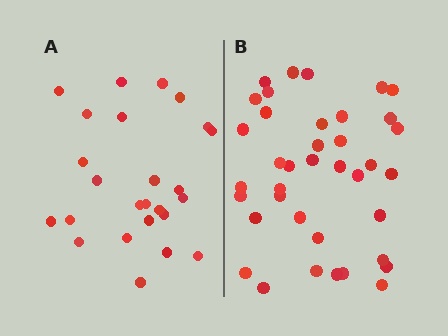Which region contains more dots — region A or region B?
Region B (the right region) has more dots.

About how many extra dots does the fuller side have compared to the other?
Region B has approximately 15 more dots than region A.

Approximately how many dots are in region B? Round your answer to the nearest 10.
About 40 dots. (The exact count is 38, which rounds to 40.)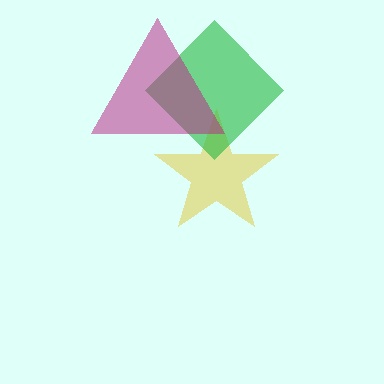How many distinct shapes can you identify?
There are 3 distinct shapes: a yellow star, a green diamond, a magenta triangle.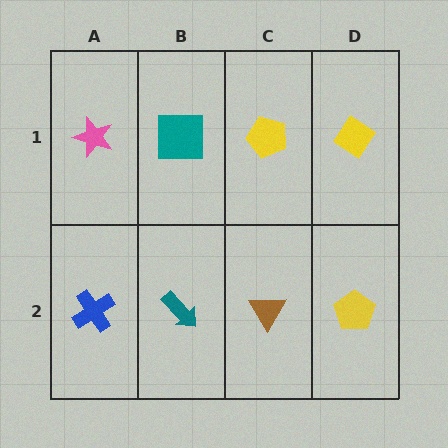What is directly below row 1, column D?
A yellow pentagon.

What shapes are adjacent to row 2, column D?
A yellow diamond (row 1, column D), a brown triangle (row 2, column C).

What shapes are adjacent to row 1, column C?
A brown triangle (row 2, column C), a teal square (row 1, column B), a yellow diamond (row 1, column D).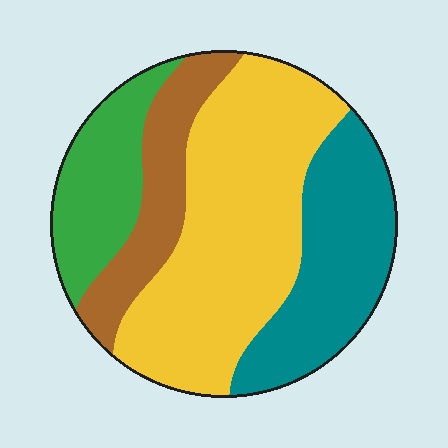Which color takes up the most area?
Yellow, at roughly 45%.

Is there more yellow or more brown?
Yellow.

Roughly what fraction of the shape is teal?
Teal covers 25% of the shape.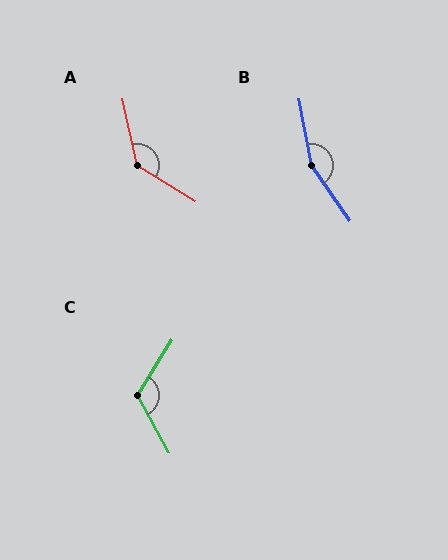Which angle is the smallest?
C, at approximately 119 degrees.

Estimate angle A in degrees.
Approximately 134 degrees.